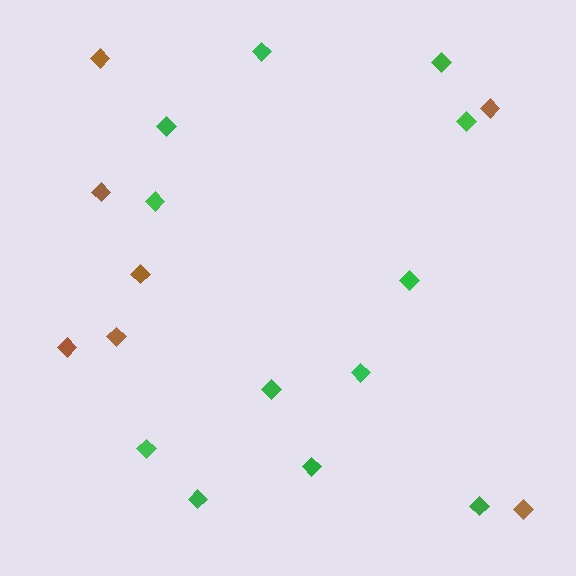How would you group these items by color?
There are 2 groups: one group of brown diamonds (7) and one group of green diamonds (12).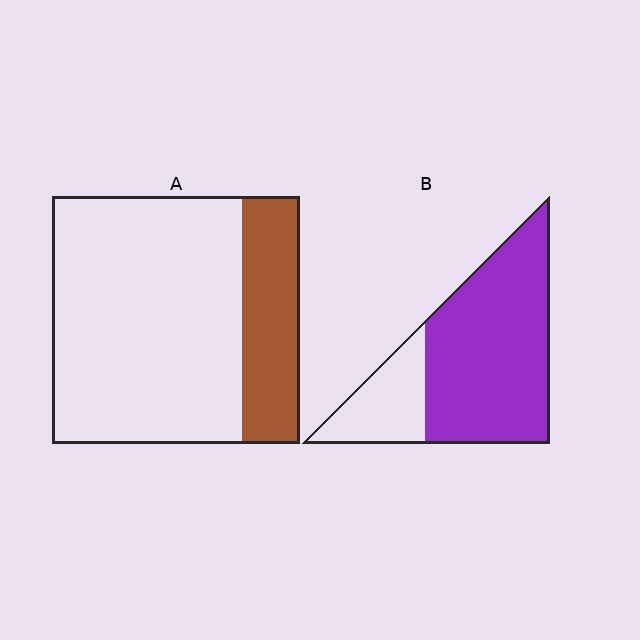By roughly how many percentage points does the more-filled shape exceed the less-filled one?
By roughly 50 percentage points (B over A).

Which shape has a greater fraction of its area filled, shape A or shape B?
Shape B.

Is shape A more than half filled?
No.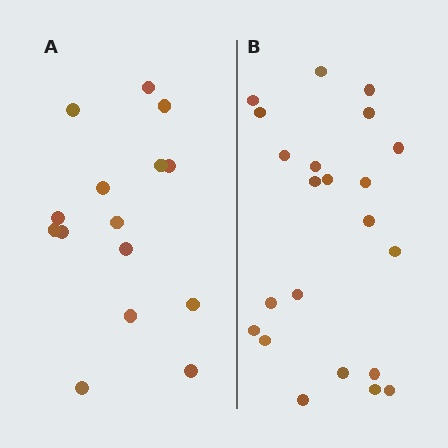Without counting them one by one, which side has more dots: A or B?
Region B (the right region) has more dots.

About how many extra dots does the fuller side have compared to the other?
Region B has roughly 8 or so more dots than region A.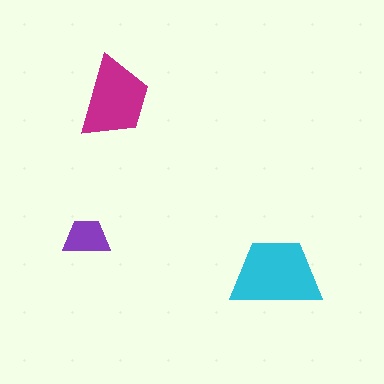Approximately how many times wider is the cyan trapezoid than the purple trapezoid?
About 2 times wider.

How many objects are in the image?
There are 3 objects in the image.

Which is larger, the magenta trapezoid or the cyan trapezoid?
The cyan one.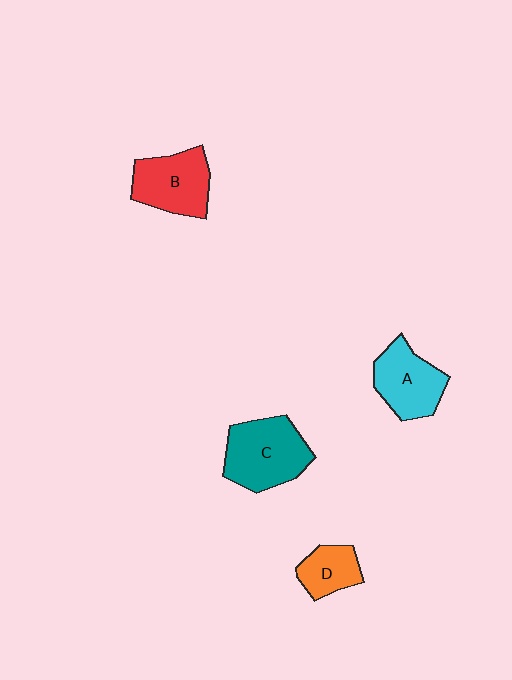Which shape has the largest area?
Shape C (teal).